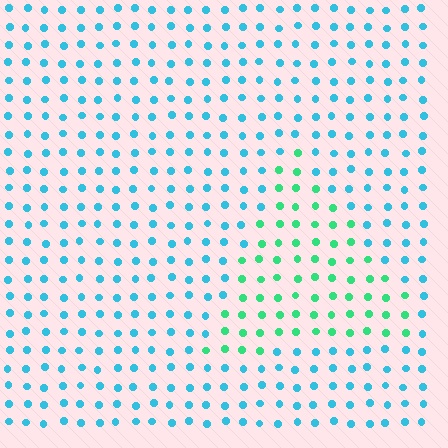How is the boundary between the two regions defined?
The boundary is defined purely by a slight shift in hue (about 44 degrees). Spacing, size, and orientation are identical on both sides.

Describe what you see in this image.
The image is filled with small cyan elements in a uniform arrangement. A triangle-shaped region is visible where the elements are tinted to a slightly different hue, forming a subtle color boundary.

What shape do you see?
I see a triangle.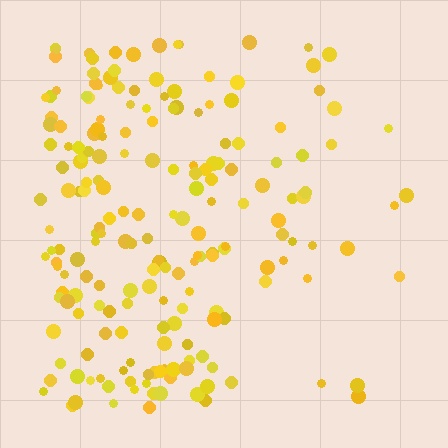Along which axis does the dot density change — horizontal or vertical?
Horizontal.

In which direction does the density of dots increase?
From right to left, with the left side densest.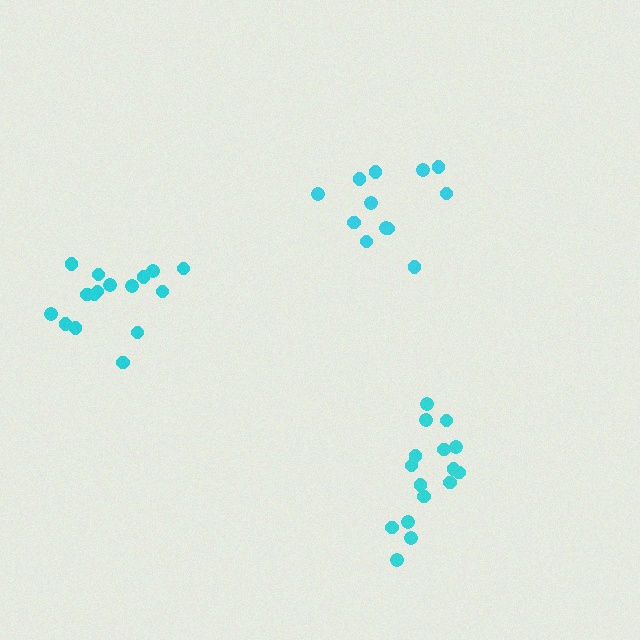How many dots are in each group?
Group 1: 12 dots, Group 2: 16 dots, Group 3: 16 dots (44 total).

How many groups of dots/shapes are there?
There are 3 groups.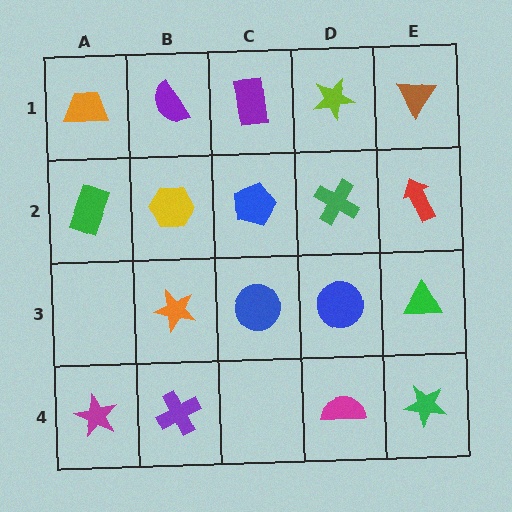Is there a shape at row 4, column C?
No, that cell is empty.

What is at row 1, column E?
A brown triangle.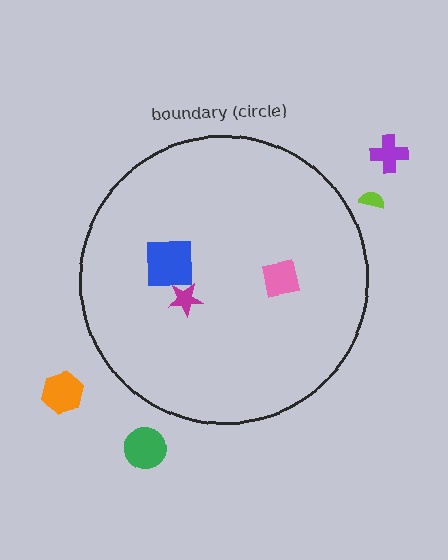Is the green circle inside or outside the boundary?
Outside.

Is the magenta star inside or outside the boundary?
Inside.